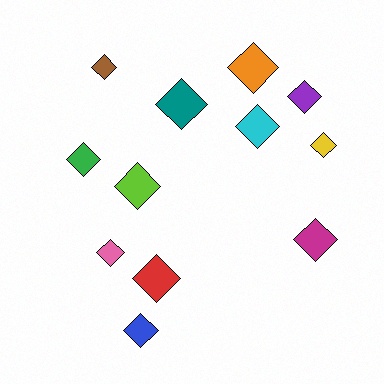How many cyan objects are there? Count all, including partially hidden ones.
There is 1 cyan object.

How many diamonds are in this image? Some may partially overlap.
There are 12 diamonds.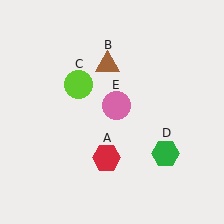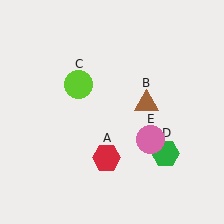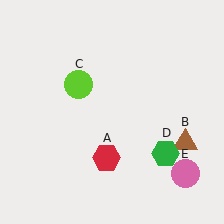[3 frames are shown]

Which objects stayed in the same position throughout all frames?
Red hexagon (object A) and lime circle (object C) and green hexagon (object D) remained stationary.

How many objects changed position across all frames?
2 objects changed position: brown triangle (object B), pink circle (object E).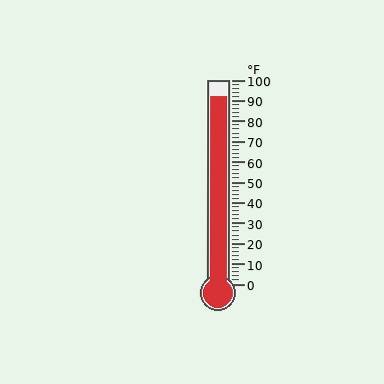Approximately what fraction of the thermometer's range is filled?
The thermometer is filled to approximately 90% of its range.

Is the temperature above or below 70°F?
The temperature is above 70°F.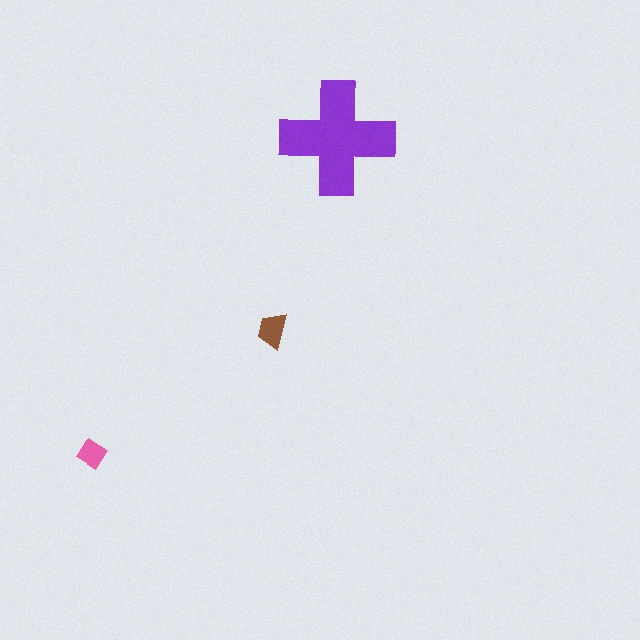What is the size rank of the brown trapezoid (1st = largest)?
2nd.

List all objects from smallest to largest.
The pink diamond, the brown trapezoid, the purple cross.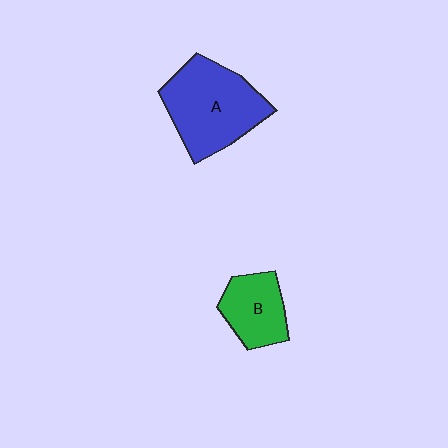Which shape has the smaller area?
Shape B (green).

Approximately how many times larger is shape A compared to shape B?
Approximately 1.8 times.